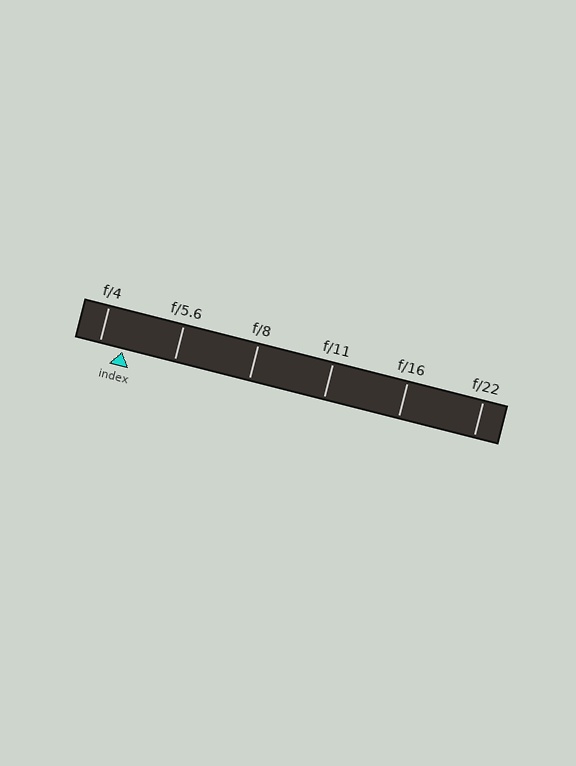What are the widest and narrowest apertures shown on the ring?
The widest aperture shown is f/4 and the narrowest is f/22.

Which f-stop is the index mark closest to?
The index mark is closest to f/4.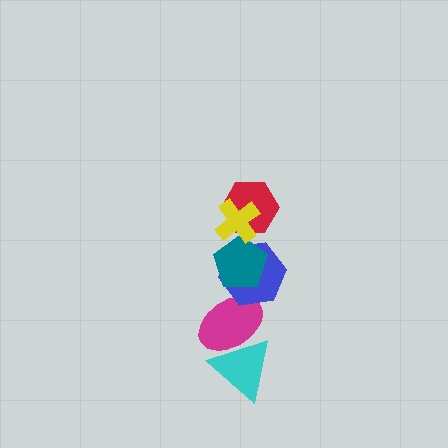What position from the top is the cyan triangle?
The cyan triangle is 6th from the top.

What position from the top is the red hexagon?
The red hexagon is 2nd from the top.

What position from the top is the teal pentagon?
The teal pentagon is 3rd from the top.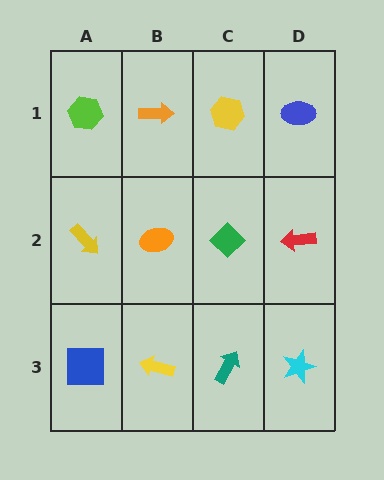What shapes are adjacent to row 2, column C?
A yellow hexagon (row 1, column C), a teal arrow (row 3, column C), an orange ellipse (row 2, column B), a red arrow (row 2, column D).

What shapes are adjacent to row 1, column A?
A yellow arrow (row 2, column A), an orange arrow (row 1, column B).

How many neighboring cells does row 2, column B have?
4.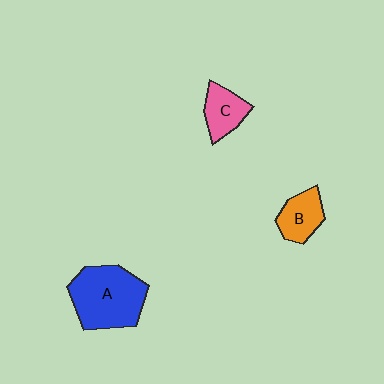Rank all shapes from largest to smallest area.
From largest to smallest: A (blue), B (orange), C (pink).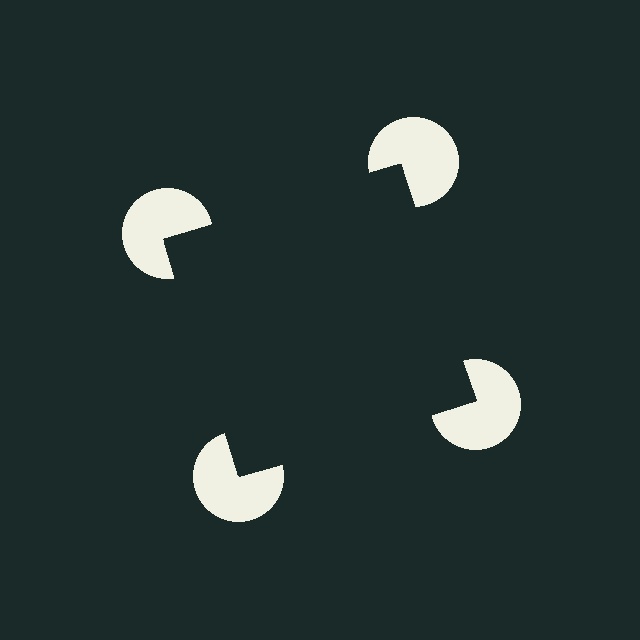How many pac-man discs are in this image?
There are 4 — one at each vertex of the illusory square.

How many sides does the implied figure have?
4 sides.